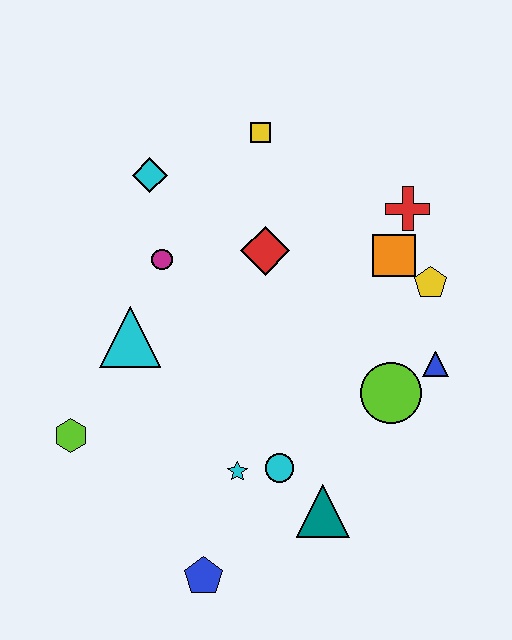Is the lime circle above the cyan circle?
Yes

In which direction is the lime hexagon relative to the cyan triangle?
The lime hexagon is below the cyan triangle.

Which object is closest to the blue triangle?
The lime circle is closest to the blue triangle.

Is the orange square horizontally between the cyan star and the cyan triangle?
No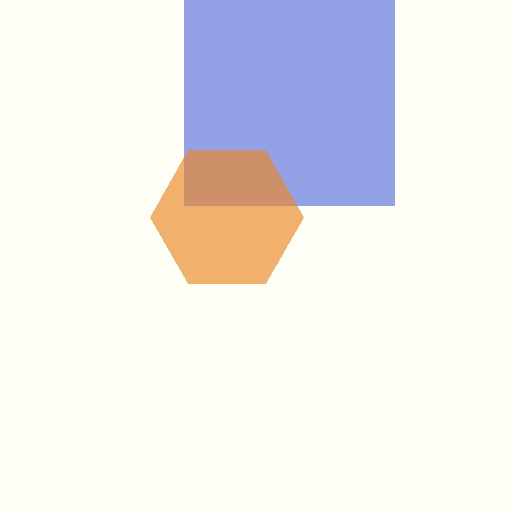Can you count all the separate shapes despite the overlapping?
Yes, there are 2 separate shapes.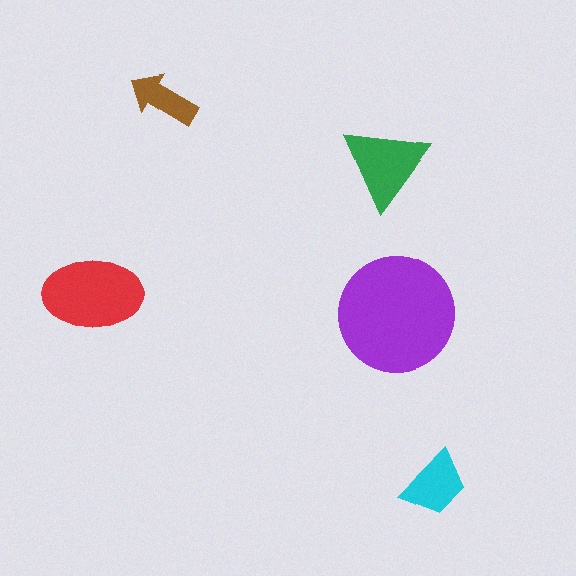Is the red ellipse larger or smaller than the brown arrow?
Larger.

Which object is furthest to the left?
The red ellipse is leftmost.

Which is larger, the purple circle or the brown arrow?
The purple circle.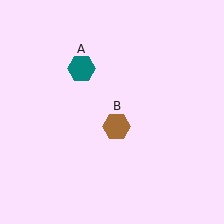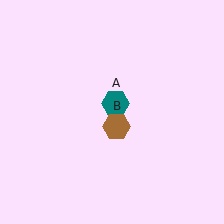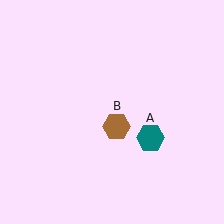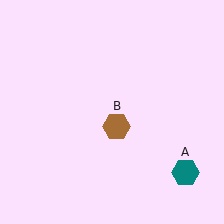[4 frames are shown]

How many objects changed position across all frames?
1 object changed position: teal hexagon (object A).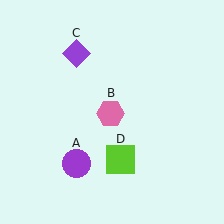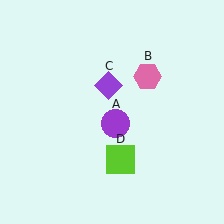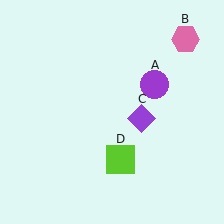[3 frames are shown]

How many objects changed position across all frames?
3 objects changed position: purple circle (object A), pink hexagon (object B), purple diamond (object C).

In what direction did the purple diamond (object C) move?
The purple diamond (object C) moved down and to the right.